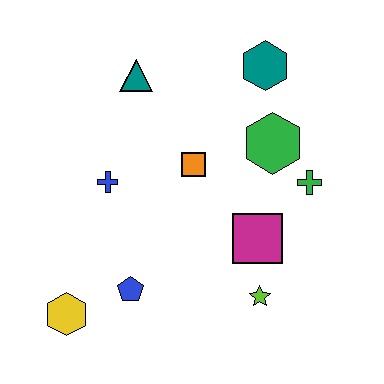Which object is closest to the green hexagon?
The green cross is closest to the green hexagon.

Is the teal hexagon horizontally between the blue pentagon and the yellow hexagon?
No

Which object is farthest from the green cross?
The yellow hexagon is farthest from the green cross.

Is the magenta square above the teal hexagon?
No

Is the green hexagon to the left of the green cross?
Yes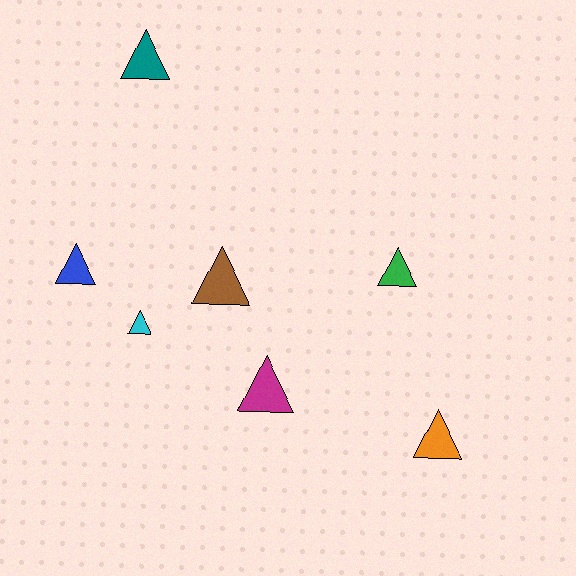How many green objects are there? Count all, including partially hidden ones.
There is 1 green object.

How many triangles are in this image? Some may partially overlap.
There are 7 triangles.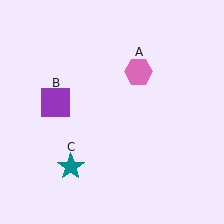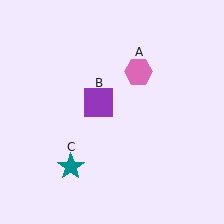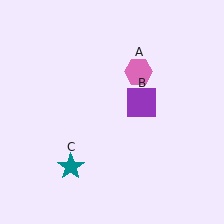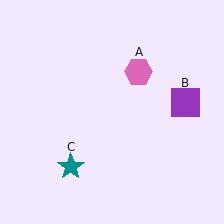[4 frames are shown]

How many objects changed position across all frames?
1 object changed position: purple square (object B).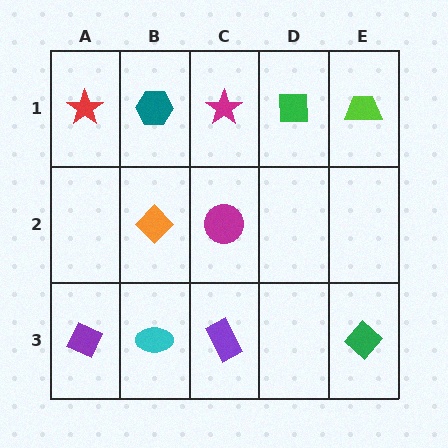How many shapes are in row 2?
2 shapes.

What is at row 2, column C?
A magenta circle.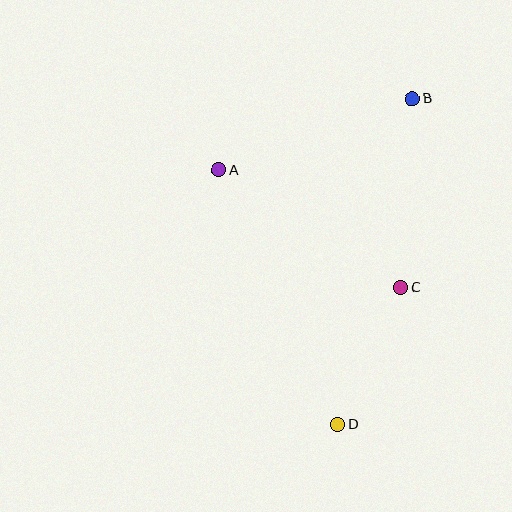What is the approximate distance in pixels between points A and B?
The distance between A and B is approximately 206 pixels.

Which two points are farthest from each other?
Points B and D are farthest from each other.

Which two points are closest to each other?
Points C and D are closest to each other.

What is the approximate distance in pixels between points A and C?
The distance between A and C is approximately 217 pixels.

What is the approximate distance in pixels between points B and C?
The distance between B and C is approximately 190 pixels.